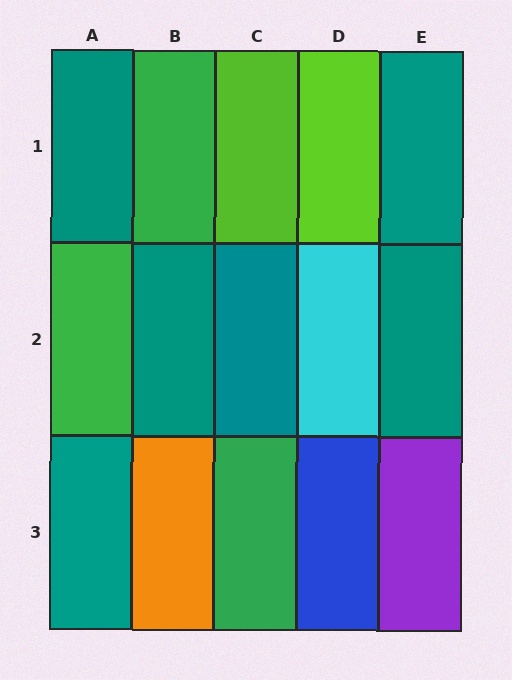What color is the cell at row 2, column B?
Teal.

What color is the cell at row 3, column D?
Blue.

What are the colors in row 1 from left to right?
Teal, green, lime, lime, teal.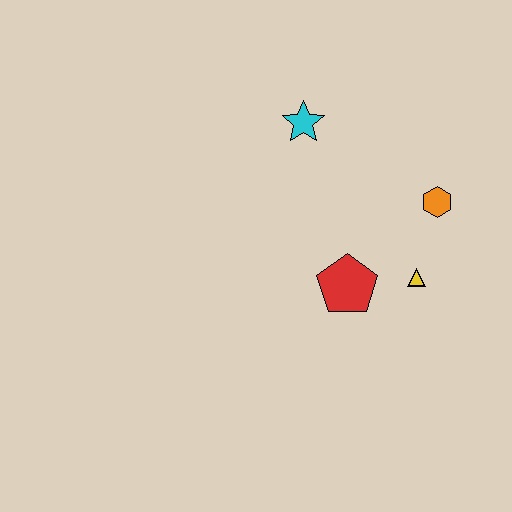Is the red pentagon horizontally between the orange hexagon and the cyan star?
Yes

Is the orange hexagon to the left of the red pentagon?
No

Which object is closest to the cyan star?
The orange hexagon is closest to the cyan star.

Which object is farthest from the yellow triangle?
The cyan star is farthest from the yellow triangle.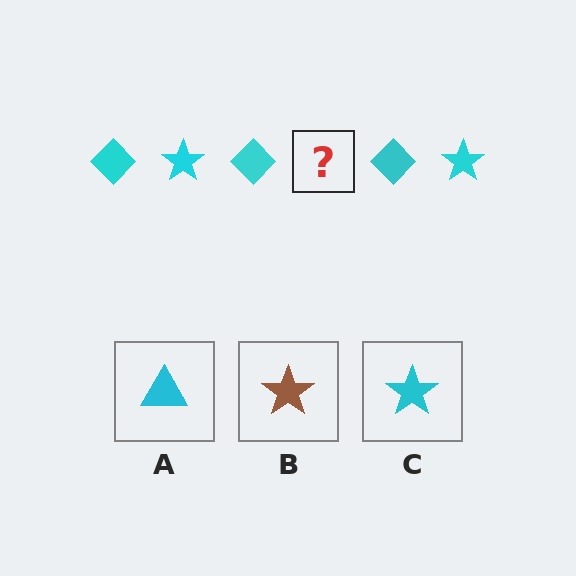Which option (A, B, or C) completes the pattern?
C.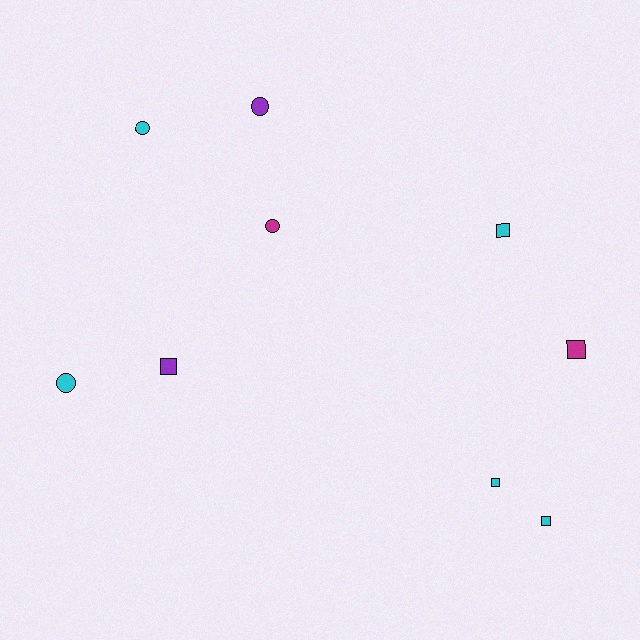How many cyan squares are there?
There are 3 cyan squares.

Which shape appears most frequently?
Square, with 5 objects.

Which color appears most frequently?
Cyan, with 5 objects.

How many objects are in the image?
There are 9 objects.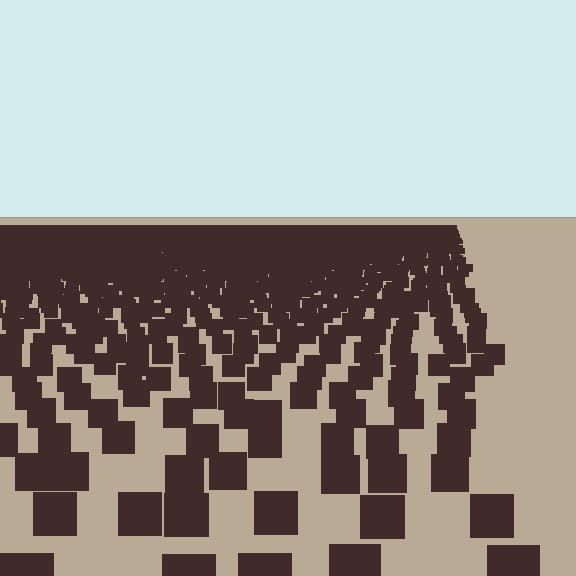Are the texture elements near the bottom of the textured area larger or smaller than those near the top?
Larger. Near the bottom, elements are closer to the viewer and appear at a bigger on-screen size.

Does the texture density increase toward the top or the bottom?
Density increases toward the top.